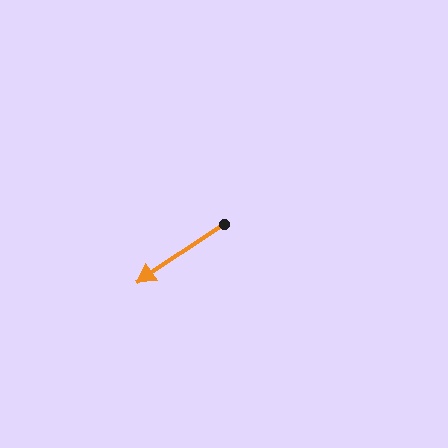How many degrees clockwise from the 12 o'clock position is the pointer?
Approximately 236 degrees.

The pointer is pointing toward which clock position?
Roughly 8 o'clock.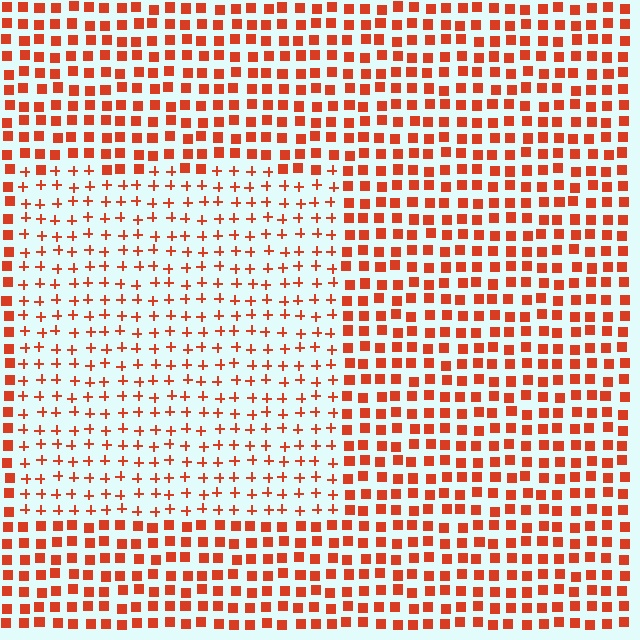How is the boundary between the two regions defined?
The boundary is defined by a change in element shape: plus signs inside vs. squares outside. All elements share the same color and spacing.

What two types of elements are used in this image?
The image uses plus signs inside the rectangle region and squares outside it.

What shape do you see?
I see a rectangle.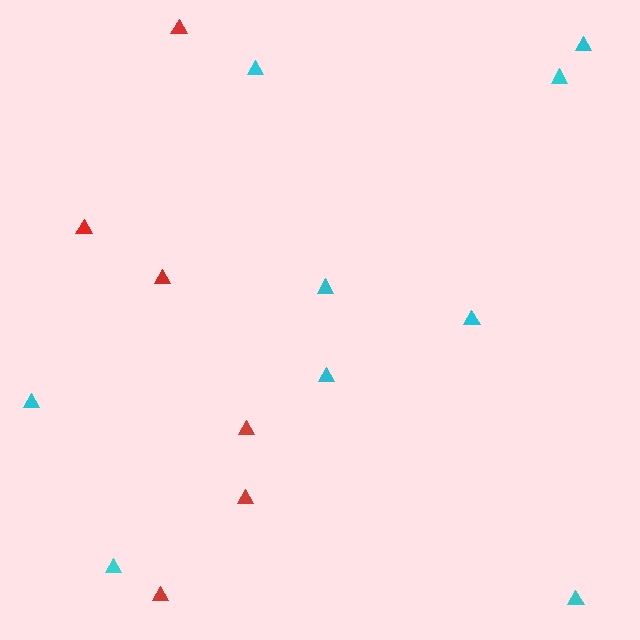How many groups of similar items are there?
There are 2 groups: one group of cyan triangles (9) and one group of red triangles (6).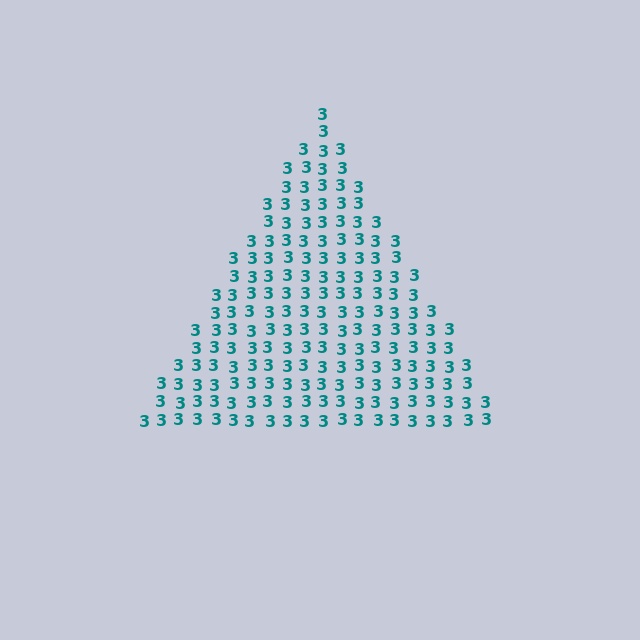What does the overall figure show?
The overall figure shows a triangle.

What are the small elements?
The small elements are digit 3's.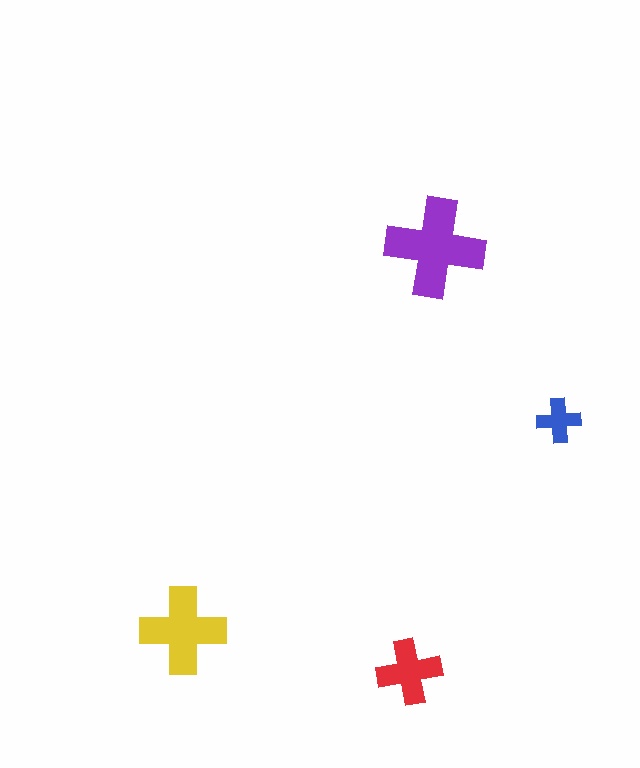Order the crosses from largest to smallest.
the purple one, the yellow one, the red one, the blue one.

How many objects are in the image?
There are 4 objects in the image.